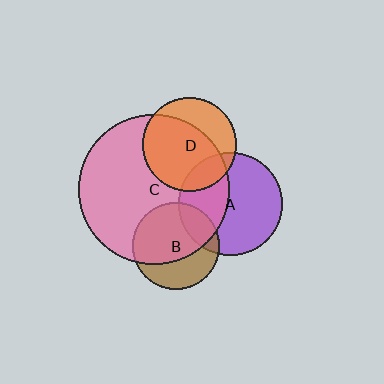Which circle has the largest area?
Circle C (pink).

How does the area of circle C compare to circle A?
Approximately 2.1 times.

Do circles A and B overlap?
Yes.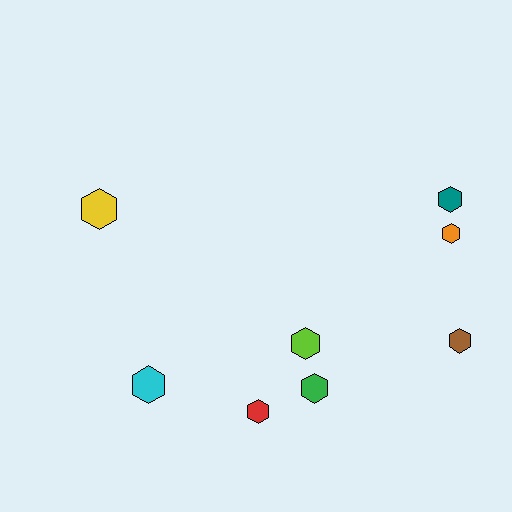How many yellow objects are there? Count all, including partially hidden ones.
There is 1 yellow object.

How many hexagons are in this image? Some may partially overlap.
There are 8 hexagons.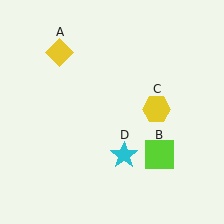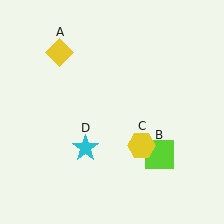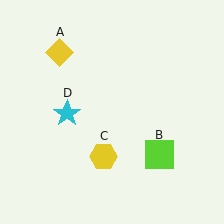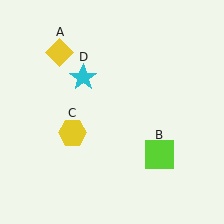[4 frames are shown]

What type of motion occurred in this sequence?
The yellow hexagon (object C), cyan star (object D) rotated clockwise around the center of the scene.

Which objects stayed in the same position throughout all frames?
Yellow diamond (object A) and lime square (object B) remained stationary.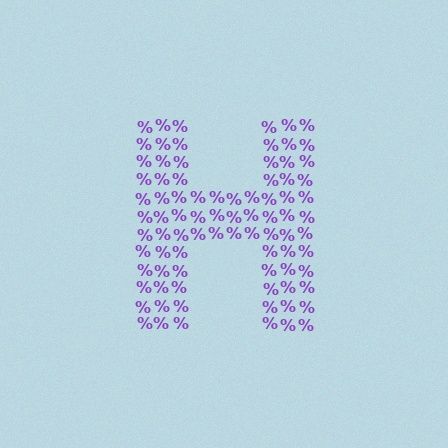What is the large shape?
The large shape is the letter H.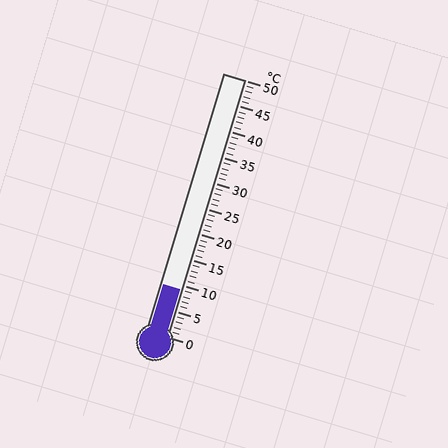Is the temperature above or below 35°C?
The temperature is below 35°C.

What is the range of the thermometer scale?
The thermometer scale ranges from 0°C to 50°C.